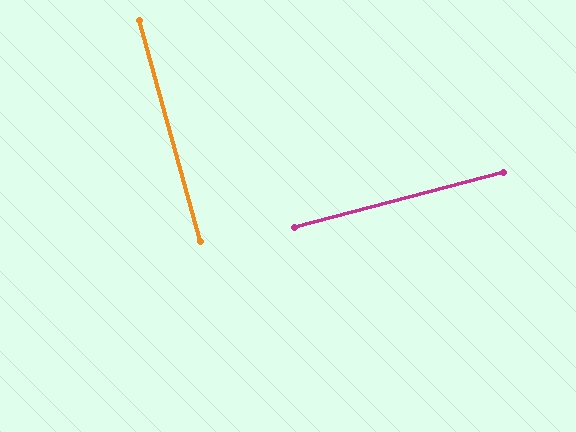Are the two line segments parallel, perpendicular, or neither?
Perpendicular — they meet at approximately 89°.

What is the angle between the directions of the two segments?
Approximately 89 degrees.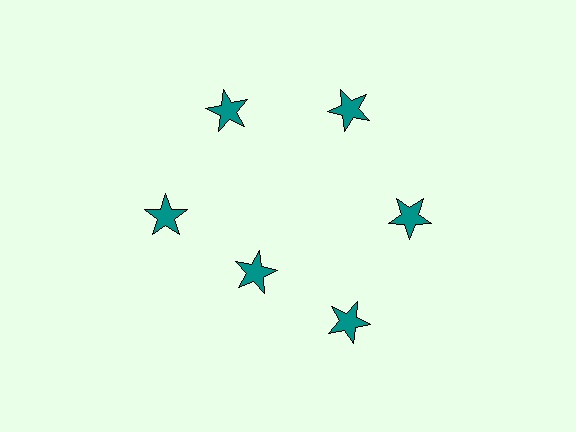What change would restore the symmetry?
The symmetry would be restored by moving it outward, back onto the ring so that all 6 stars sit at equal angles and equal distance from the center.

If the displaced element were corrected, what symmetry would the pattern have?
It would have 6-fold rotational symmetry — the pattern would map onto itself every 60 degrees.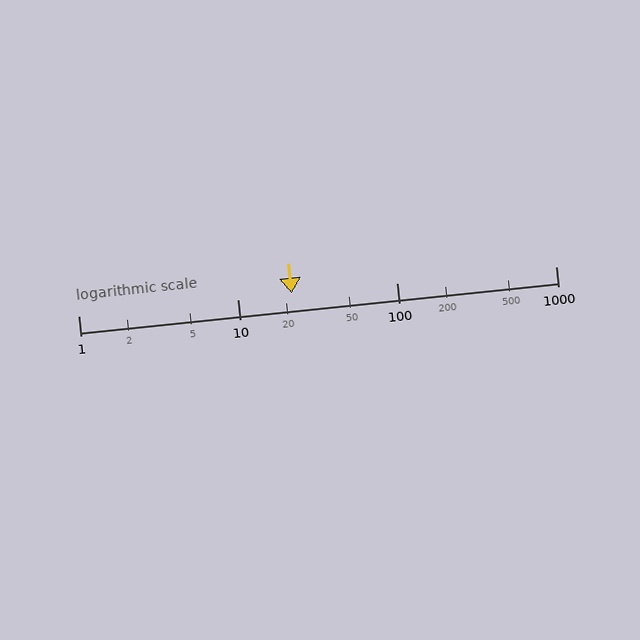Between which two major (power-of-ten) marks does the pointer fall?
The pointer is between 10 and 100.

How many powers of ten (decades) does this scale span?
The scale spans 3 decades, from 1 to 1000.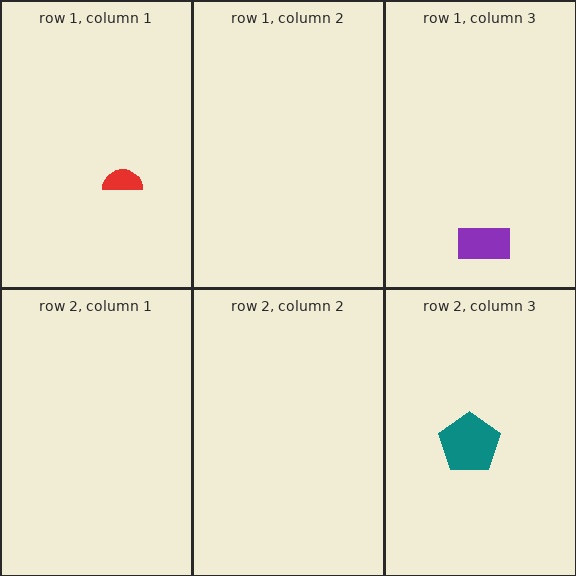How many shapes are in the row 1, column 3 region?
1.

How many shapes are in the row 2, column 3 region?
1.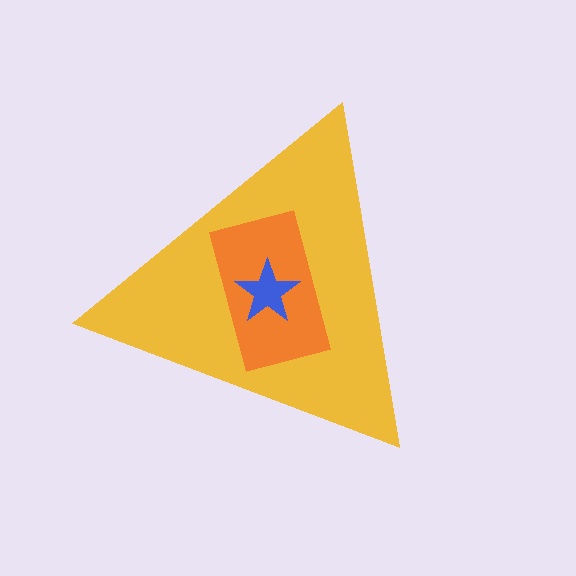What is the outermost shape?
The yellow triangle.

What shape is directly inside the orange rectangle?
The blue star.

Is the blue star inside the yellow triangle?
Yes.